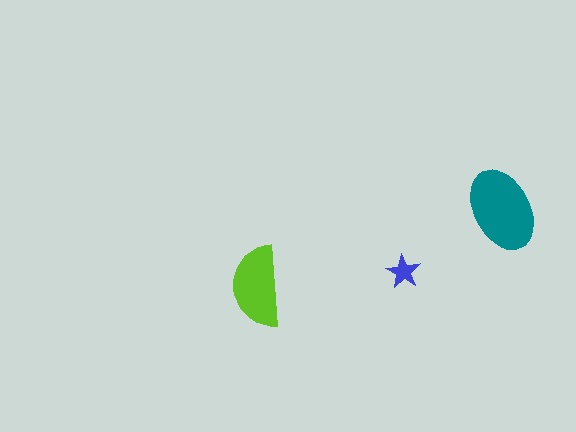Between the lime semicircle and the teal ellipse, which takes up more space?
The teal ellipse.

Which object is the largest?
The teal ellipse.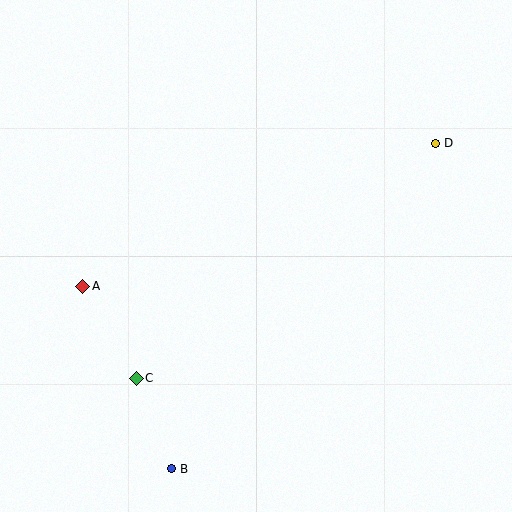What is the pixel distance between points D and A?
The distance between D and A is 381 pixels.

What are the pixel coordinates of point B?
Point B is at (171, 469).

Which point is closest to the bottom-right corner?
Point B is closest to the bottom-right corner.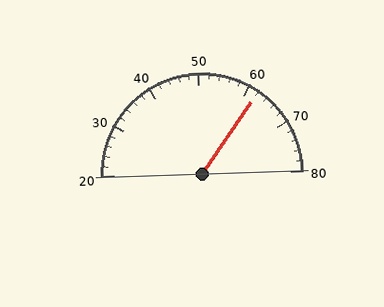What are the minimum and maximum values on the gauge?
The gauge ranges from 20 to 80.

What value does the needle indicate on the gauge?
The needle indicates approximately 62.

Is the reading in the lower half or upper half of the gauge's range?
The reading is in the upper half of the range (20 to 80).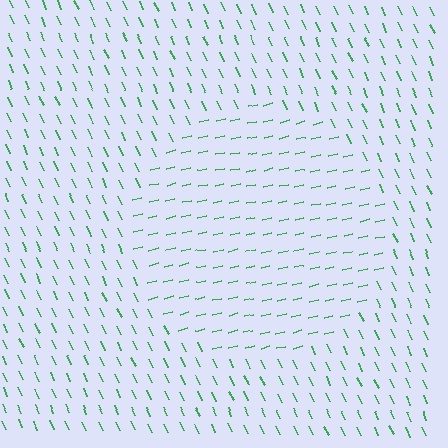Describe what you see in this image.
The image is filled with small green line segments. A circle region in the image has lines oriented differently from the surrounding lines, creating a visible texture boundary.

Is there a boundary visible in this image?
Yes, there is a texture boundary formed by a change in line orientation.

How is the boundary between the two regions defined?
The boundary is defined purely by a change in line orientation (approximately 78 degrees difference). All lines are the same color and thickness.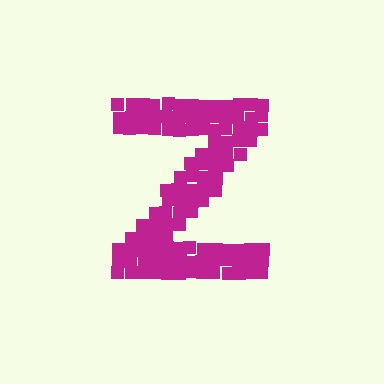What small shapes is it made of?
It is made of small squares.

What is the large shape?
The large shape is the letter Z.